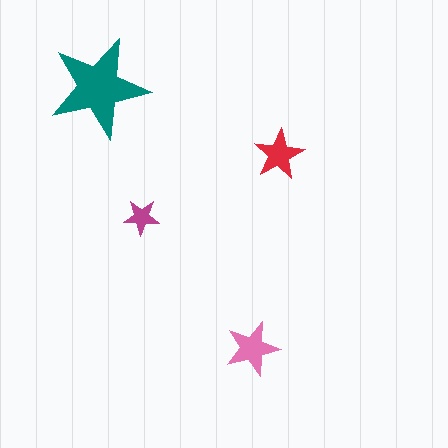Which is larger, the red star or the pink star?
The pink one.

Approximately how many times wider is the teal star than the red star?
About 2 times wider.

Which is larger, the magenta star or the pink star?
The pink one.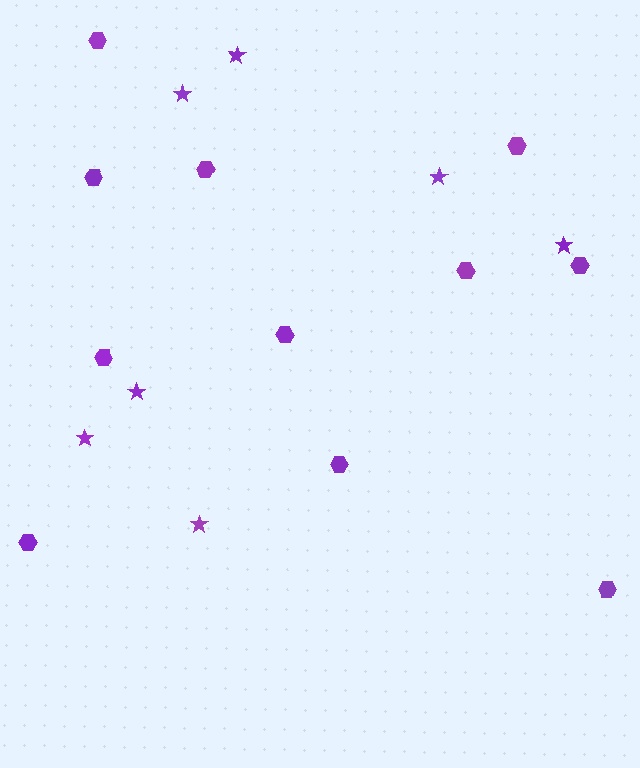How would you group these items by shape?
There are 2 groups: one group of stars (7) and one group of hexagons (11).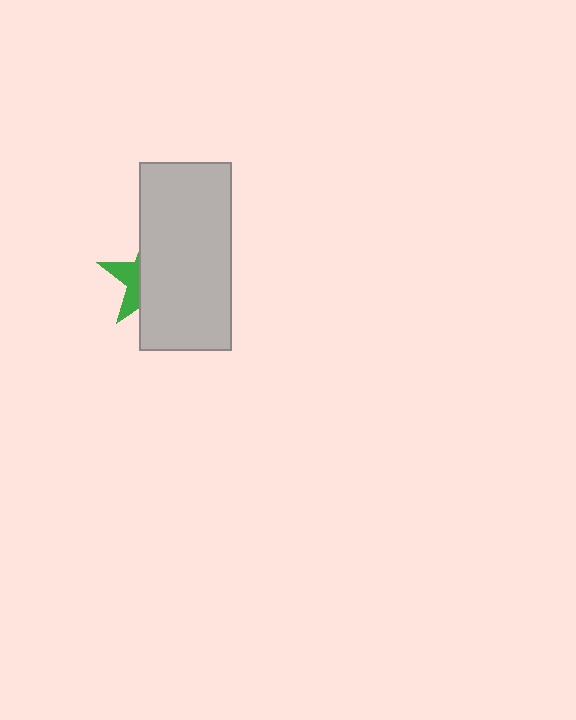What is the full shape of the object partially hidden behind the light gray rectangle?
The partially hidden object is a green star.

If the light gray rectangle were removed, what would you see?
You would see the complete green star.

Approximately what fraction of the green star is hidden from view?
Roughly 67% of the green star is hidden behind the light gray rectangle.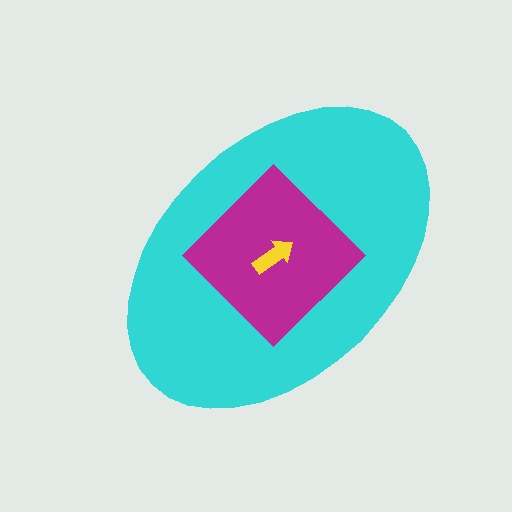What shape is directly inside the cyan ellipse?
The magenta diamond.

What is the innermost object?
The yellow arrow.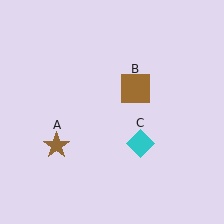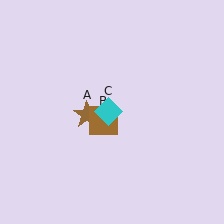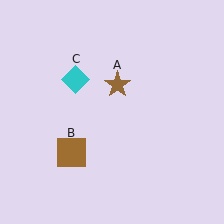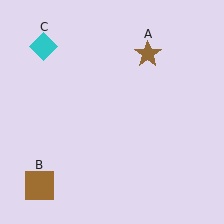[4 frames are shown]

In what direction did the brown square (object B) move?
The brown square (object B) moved down and to the left.